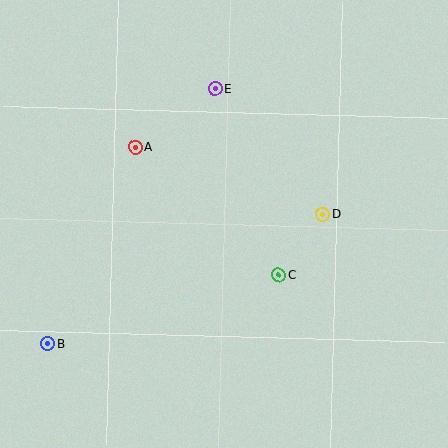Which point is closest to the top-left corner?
Point A is closest to the top-left corner.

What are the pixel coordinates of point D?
Point D is at (323, 214).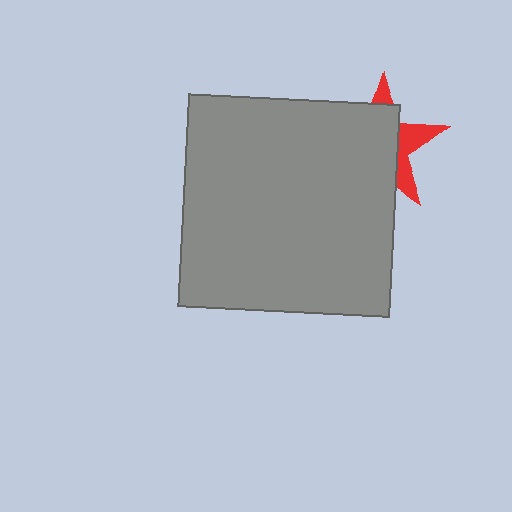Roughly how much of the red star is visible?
A small part of it is visible (roughly 31%).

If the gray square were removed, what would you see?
You would see the complete red star.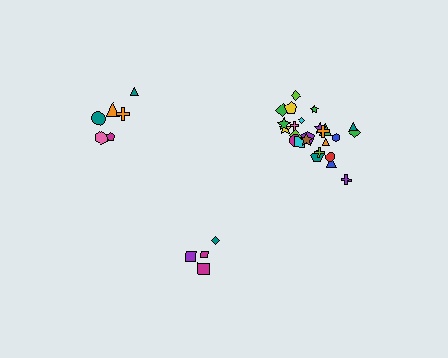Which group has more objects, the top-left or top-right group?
The top-right group.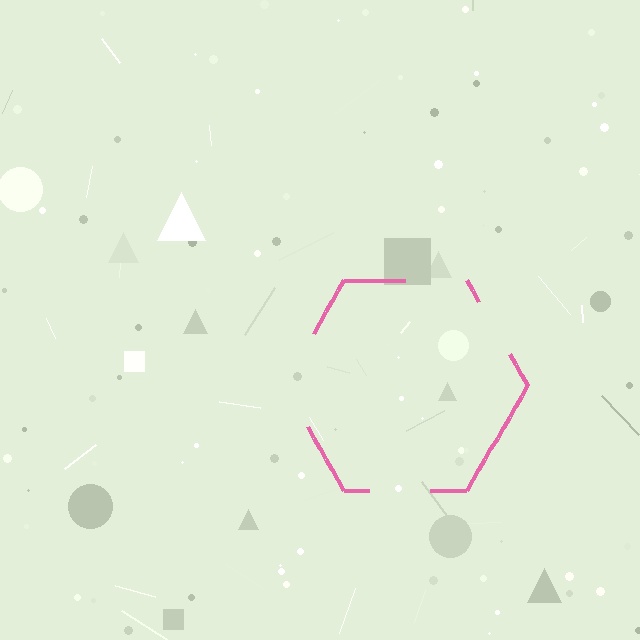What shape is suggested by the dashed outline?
The dashed outline suggests a hexagon.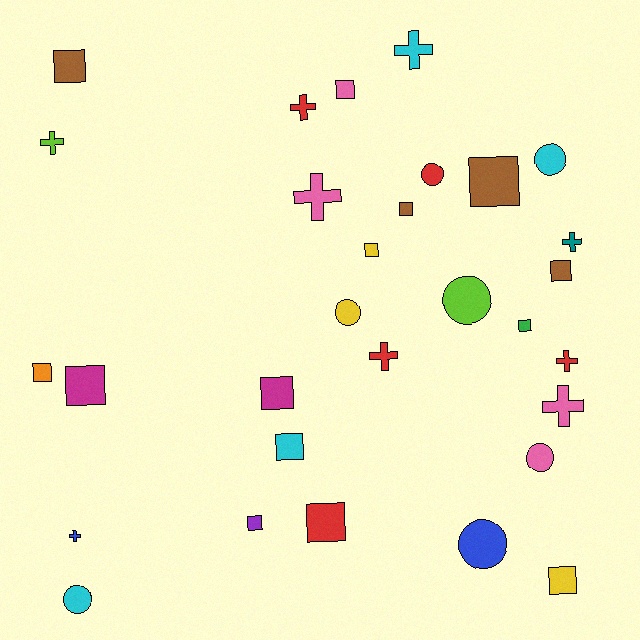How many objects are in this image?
There are 30 objects.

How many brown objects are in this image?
There are 4 brown objects.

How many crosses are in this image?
There are 9 crosses.